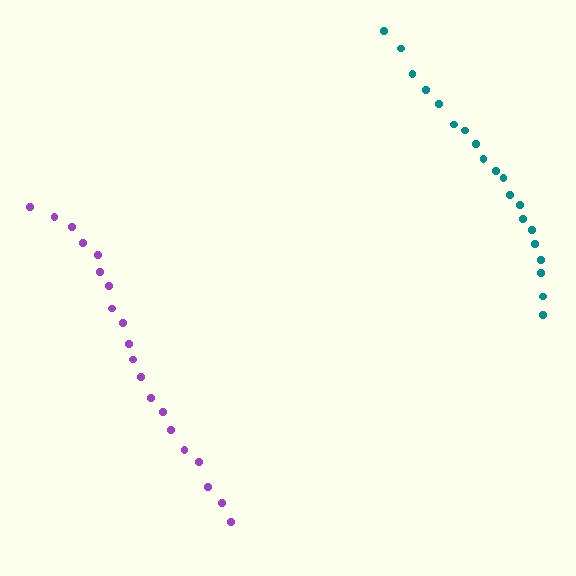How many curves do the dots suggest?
There are 2 distinct paths.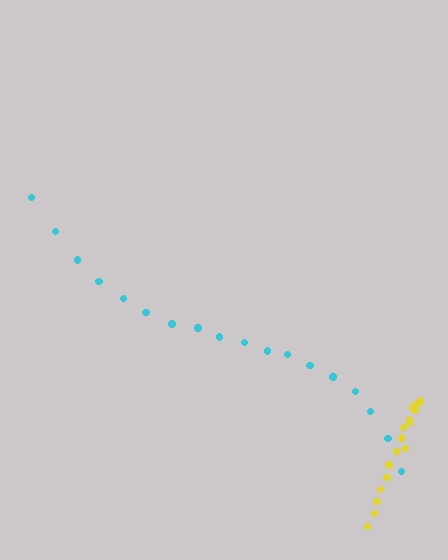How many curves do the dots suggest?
There are 2 distinct paths.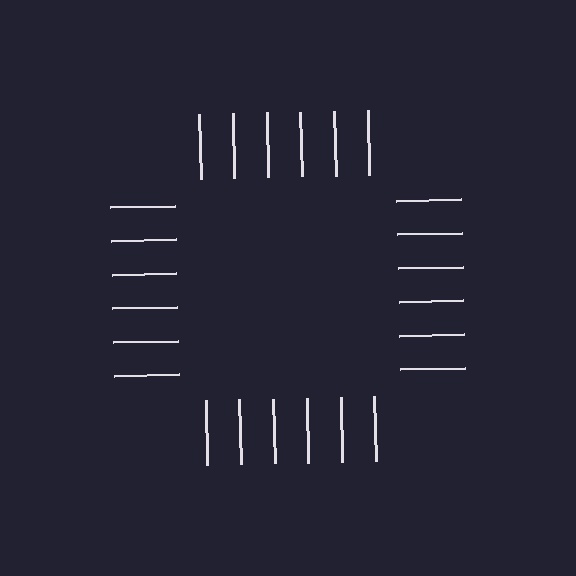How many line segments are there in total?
24 — 6 along each of the 4 edges.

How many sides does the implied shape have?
4 sides — the line-ends trace a square.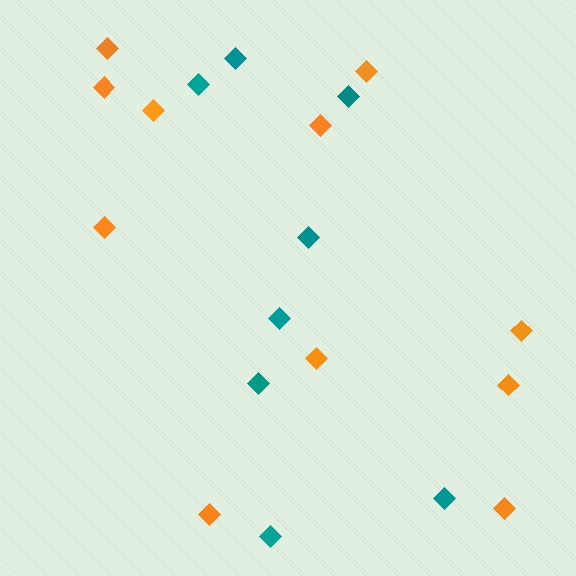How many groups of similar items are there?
There are 2 groups: one group of teal diamonds (8) and one group of orange diamonds (11).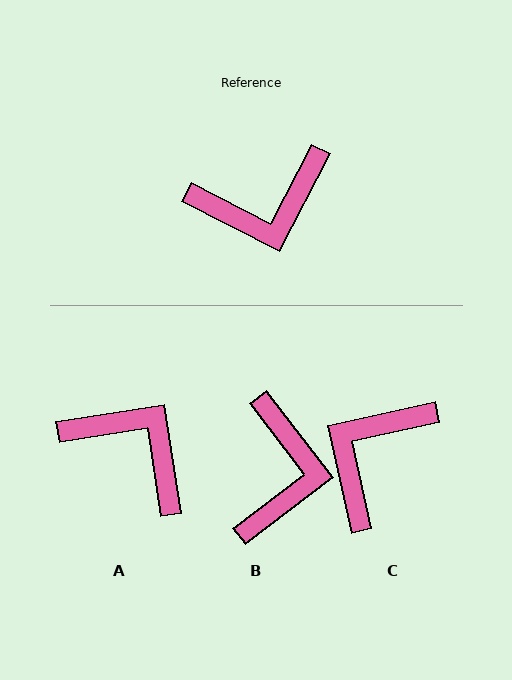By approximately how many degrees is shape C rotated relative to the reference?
Approximately 140 degrees clockwise.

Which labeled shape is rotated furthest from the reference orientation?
C, about 140 degrees away.